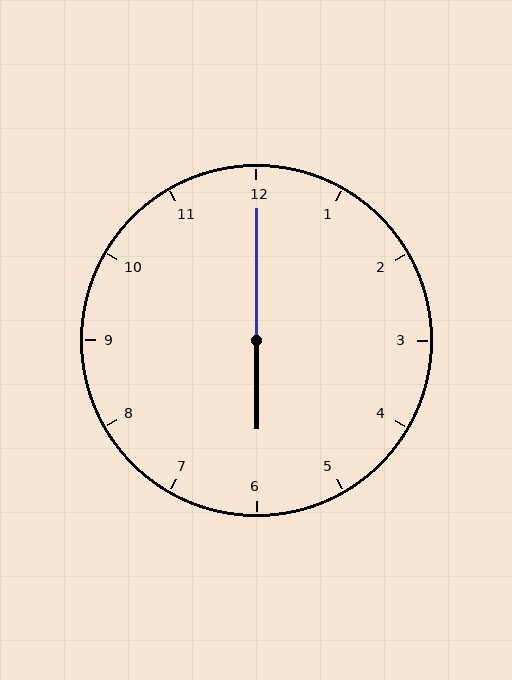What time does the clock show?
6:00.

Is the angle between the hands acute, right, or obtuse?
It is obtuse.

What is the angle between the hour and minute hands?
Approximately 180 degrees.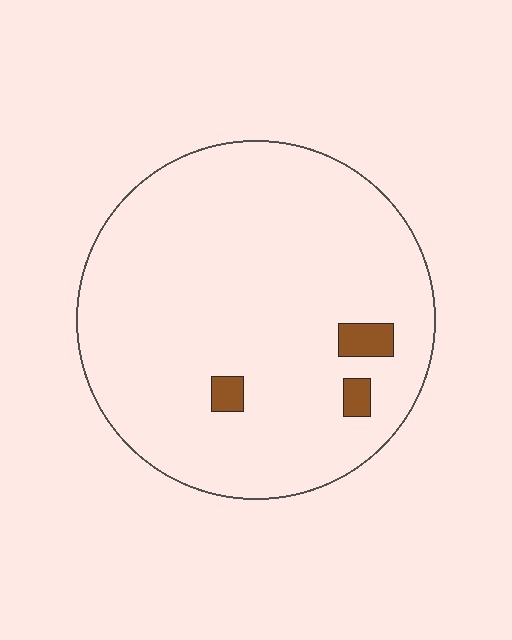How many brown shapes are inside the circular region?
3.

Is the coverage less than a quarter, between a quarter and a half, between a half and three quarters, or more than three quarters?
Less than a quarter.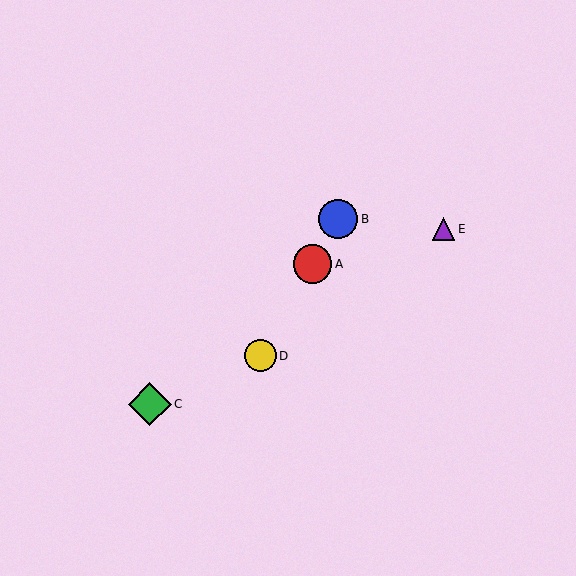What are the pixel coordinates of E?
Object E is at (444, 229).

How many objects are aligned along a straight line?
3 objects (A, B, D) are aligned along a straight line.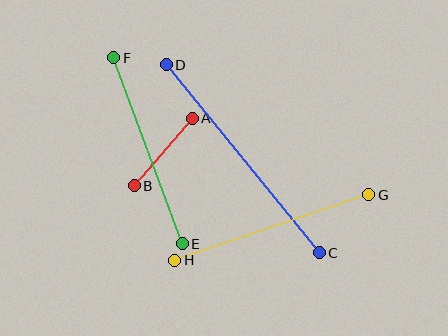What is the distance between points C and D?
The distance is approximately 242 pixels.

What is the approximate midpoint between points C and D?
The midpoint is at approximately (243, 159) pixels.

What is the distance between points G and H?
The distance is approximately 205 pixels.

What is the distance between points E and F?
The distance is approximately 198 pixels.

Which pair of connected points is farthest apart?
Points C and D are farthest apart.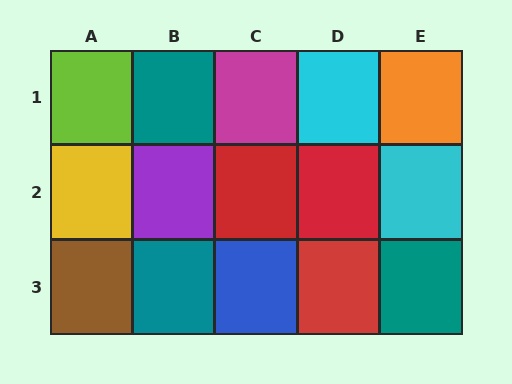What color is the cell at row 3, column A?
Brown.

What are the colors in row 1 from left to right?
Lime, teal, magenta, cyan, orange.